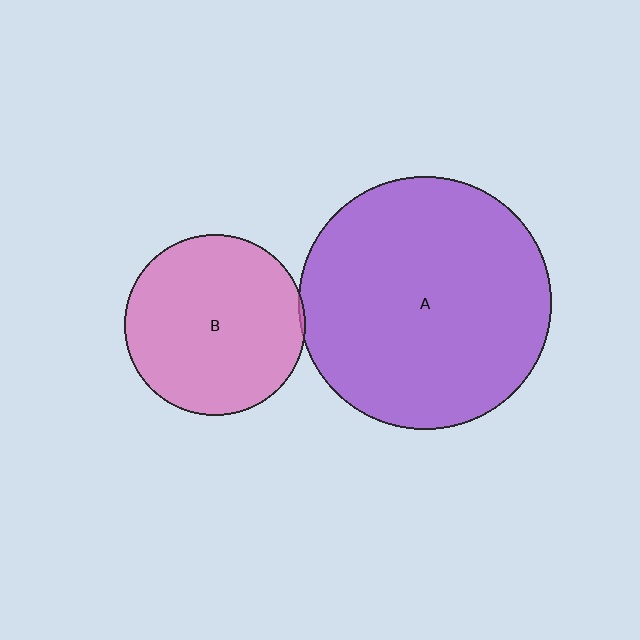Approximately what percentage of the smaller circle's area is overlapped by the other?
Approximately 5%.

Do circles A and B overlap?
Yes.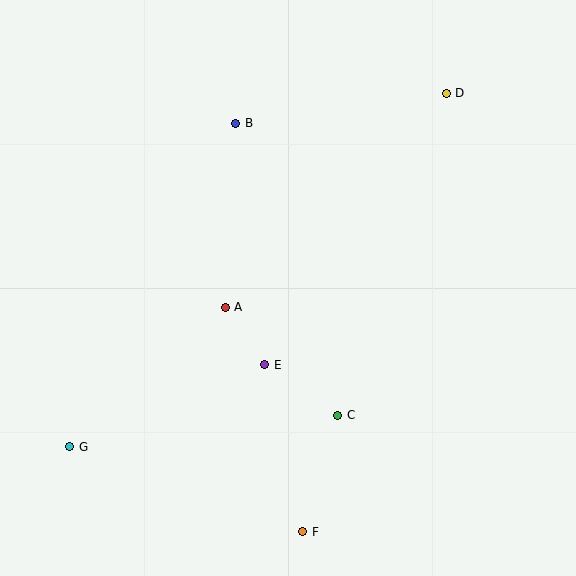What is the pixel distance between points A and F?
The distance between A and F is 238 pixels.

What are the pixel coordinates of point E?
Point E is at (265, 365).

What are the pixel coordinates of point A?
Point A is at (225, 307).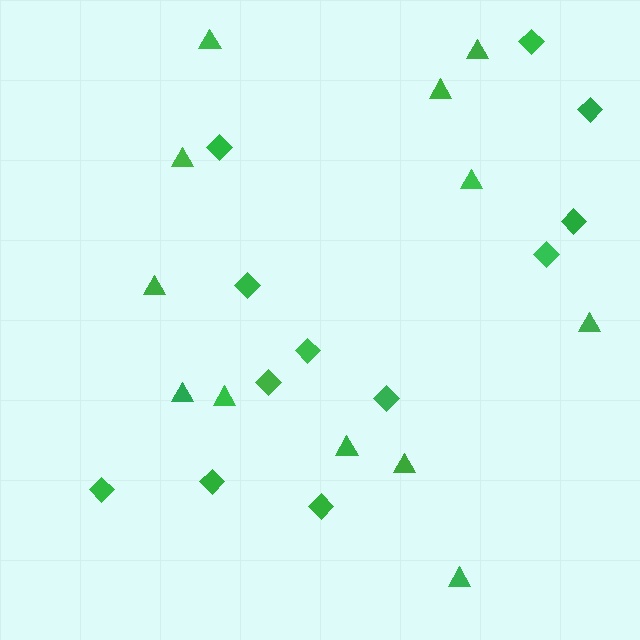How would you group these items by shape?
There are 2 groups: one group of triangles (12) and one group of diamonds (12).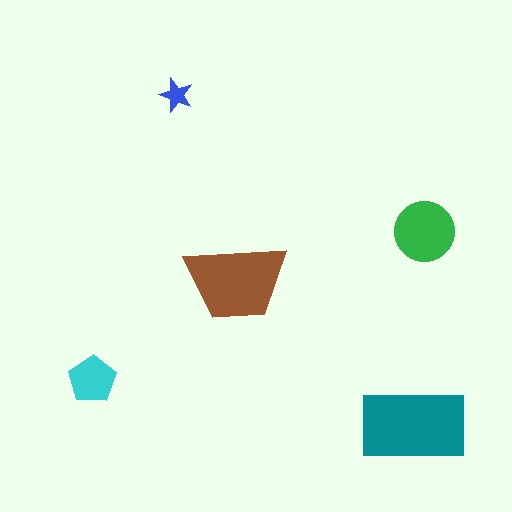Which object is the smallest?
The blue star.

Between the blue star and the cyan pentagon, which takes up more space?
The cyan pentagon.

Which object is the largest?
The teal rectangle.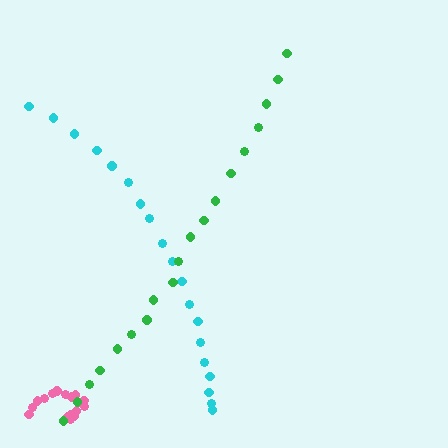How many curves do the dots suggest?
There are 3 distinct paths.